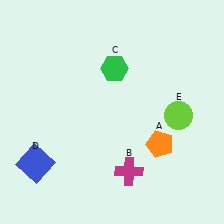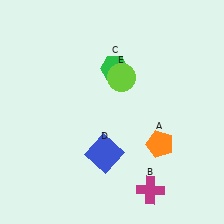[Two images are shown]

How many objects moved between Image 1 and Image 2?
3 objects moved between the two images.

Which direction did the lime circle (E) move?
The lime circle (E) moved left.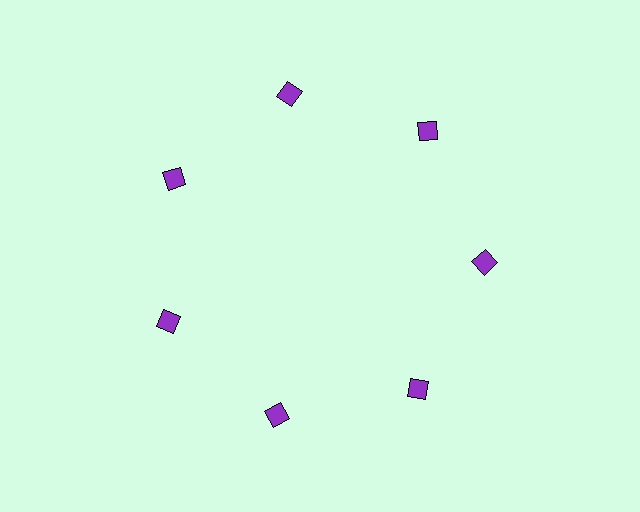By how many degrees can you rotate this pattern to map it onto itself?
The pattern maps onto itself every 51 degrees of rotation.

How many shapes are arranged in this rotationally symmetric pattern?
There are 7 shapes, arranged in 7 groups of 1.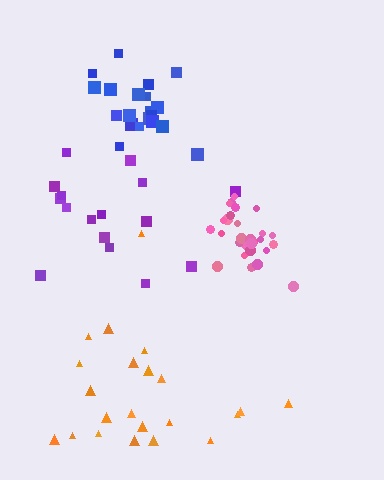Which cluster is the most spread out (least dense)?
Orange.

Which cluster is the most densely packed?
Pink.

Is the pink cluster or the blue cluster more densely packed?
Pink.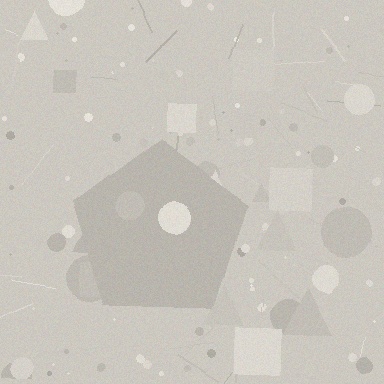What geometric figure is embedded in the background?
A pentagon is embedded in the background.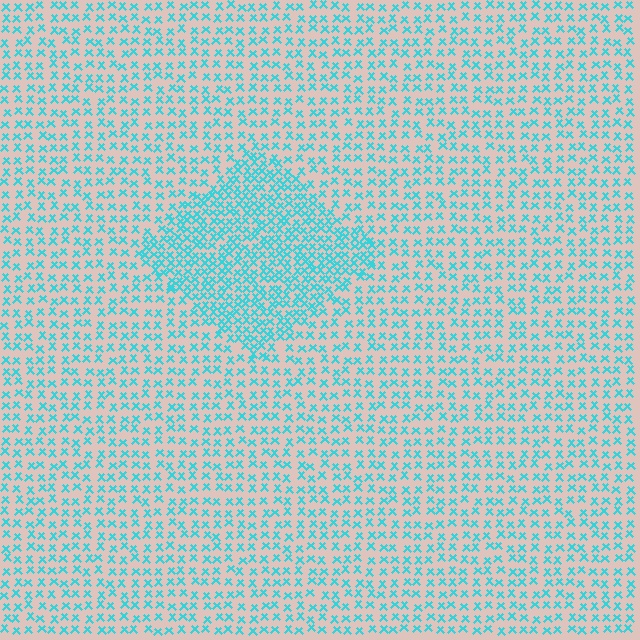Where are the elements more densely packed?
The elements are more densely packed inside the diamond boundary.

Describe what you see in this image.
The image contains small cyan elements arranged at two different densities. A diamond-shaped region is visible where the elements are more densely packed than the surrounding area.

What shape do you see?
I see a diamond.